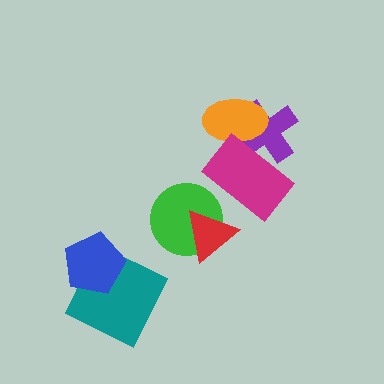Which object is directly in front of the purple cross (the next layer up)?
The orange ellipse is directly in front of the purple cross.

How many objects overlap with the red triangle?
1 object overlaps with the red triangle.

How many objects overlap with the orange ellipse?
2 objects overlap with the orange ellipse.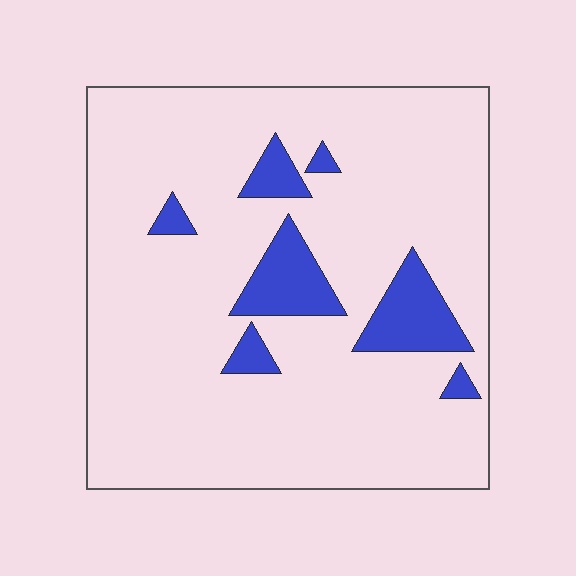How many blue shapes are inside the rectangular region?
7.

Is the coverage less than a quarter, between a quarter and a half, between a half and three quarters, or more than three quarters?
Less than a quarter.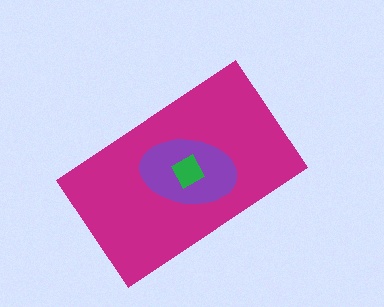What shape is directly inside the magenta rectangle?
The purple ellipse.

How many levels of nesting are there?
3.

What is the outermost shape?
The magenta rectangle.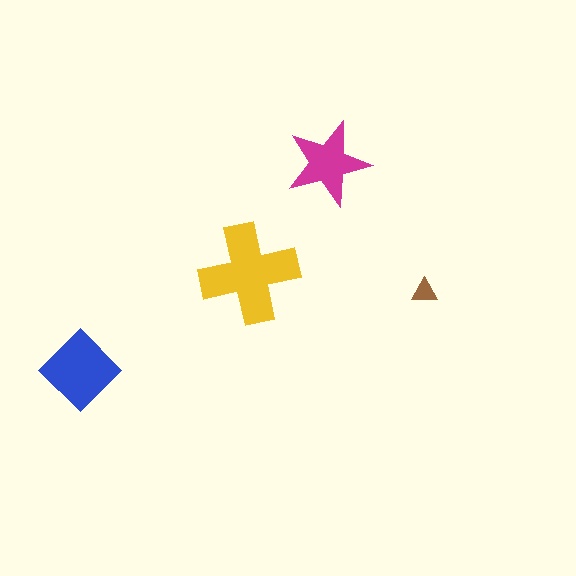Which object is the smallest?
The brown triangle.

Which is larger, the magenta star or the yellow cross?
The yellow cross.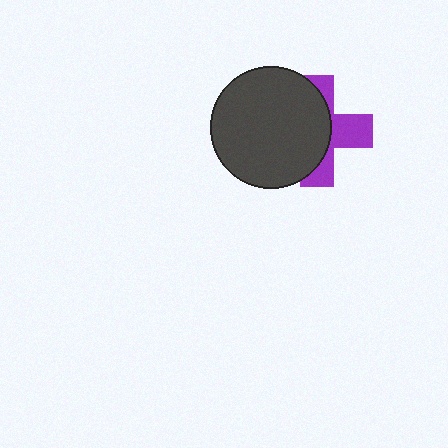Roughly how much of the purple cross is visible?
A small part of it is visible (roughly 41%).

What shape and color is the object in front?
The object in front is a dark gray circle.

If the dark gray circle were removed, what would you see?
You would see the complete purple cross.